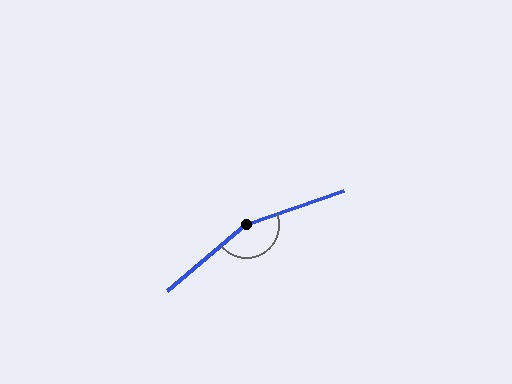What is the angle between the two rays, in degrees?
Approximately 159 degrees.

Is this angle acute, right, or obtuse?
It is obtuse.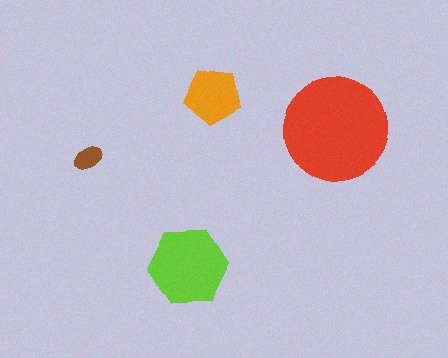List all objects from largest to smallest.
The red circle, the lime hexagon, the orange pentagon, the brown ellipse.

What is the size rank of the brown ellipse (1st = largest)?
4th.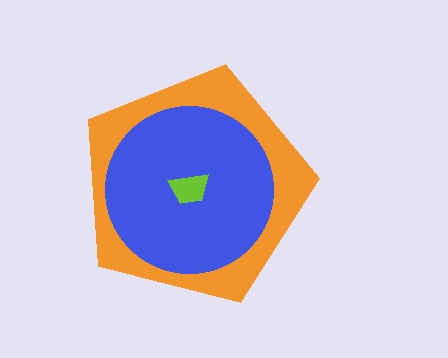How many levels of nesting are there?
3.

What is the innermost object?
The lime trapezoid.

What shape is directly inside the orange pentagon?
The blue circle.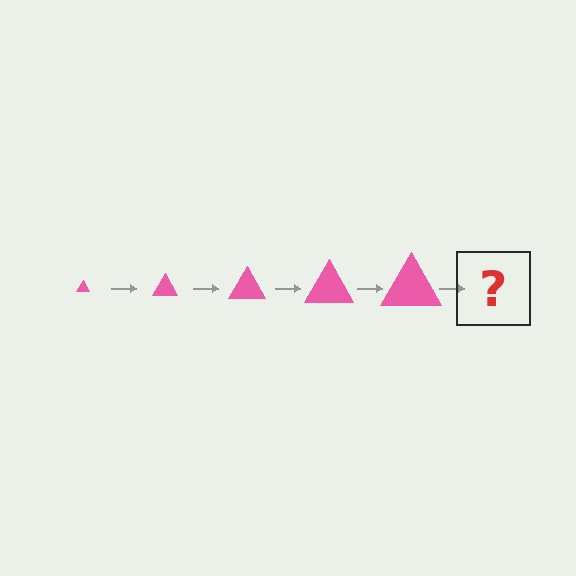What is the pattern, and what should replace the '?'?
The pattern is that the triangle gets progressively larger each step. The '?' should be a pink triangle, larger than the previous one.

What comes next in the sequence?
The next element should be a pink triangle, larger than the previous one.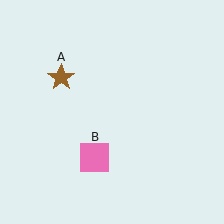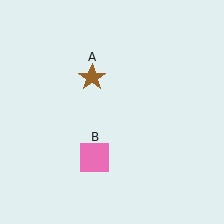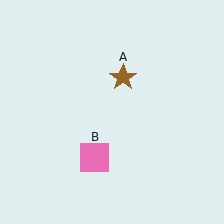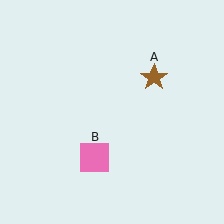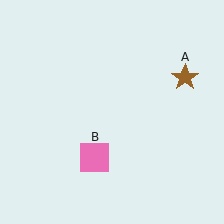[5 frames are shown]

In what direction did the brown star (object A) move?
The brown star (object A) moved right.